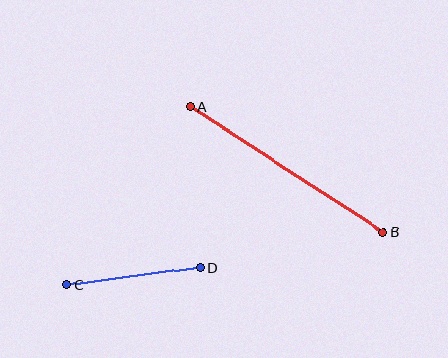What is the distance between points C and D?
The distance is approximately 135 pixels.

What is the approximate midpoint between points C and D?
The midpoint is at approximately (133, 276) pixels.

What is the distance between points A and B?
The distance is approximately 231 pixels.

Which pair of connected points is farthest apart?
Points A and B are farthest apart.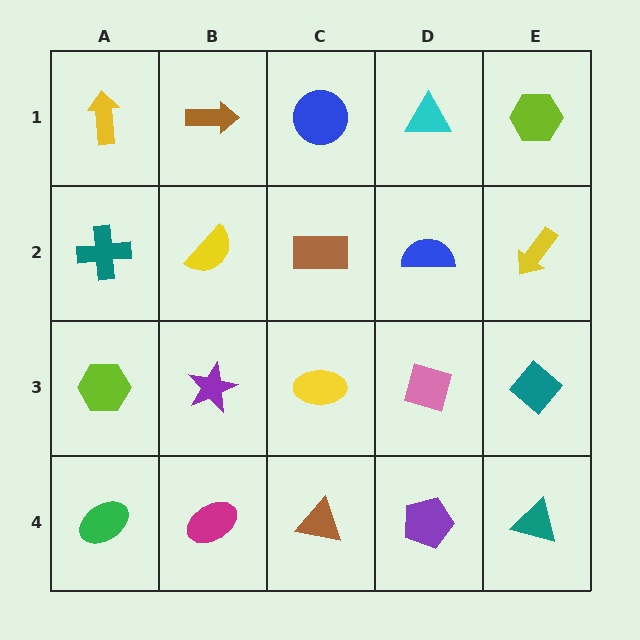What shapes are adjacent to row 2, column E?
A lime hexagon (row 1, column E), a teal diamond (row 3, column E), a blue semicircle (row 2, column D).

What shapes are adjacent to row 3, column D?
A blue semicircle (row 2, column D), a purple pentagon (row 4, column D), a yellow ellipse (row 3, column C), a teal diamond (row 3, column E).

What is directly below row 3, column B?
A magenta ellipse.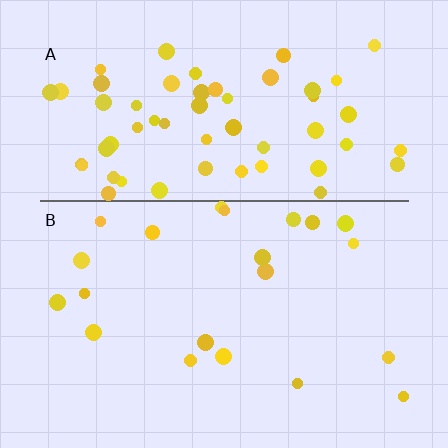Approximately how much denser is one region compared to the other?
Approximately 2.8× — region A over region B.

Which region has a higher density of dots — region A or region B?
A (the top).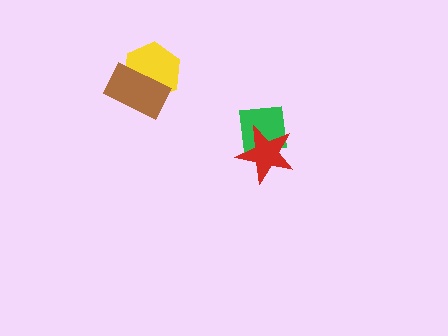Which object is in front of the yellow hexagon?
The brown rectangle is in front of the yellow hexagon.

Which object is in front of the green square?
The red star is in front of the green square.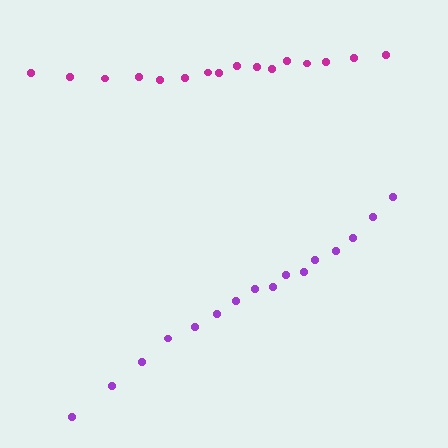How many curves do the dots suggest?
There are 2 distinct paths.